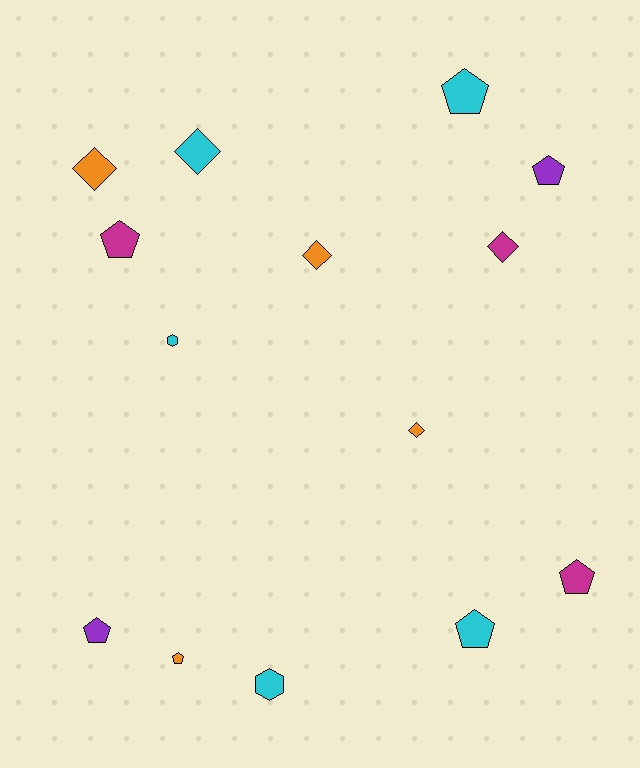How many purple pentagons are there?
There are 2 purple pentagons.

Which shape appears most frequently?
Pentagon, with 7 objects.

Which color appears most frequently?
Cyan, with 5 objects.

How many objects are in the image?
There are 14 objects.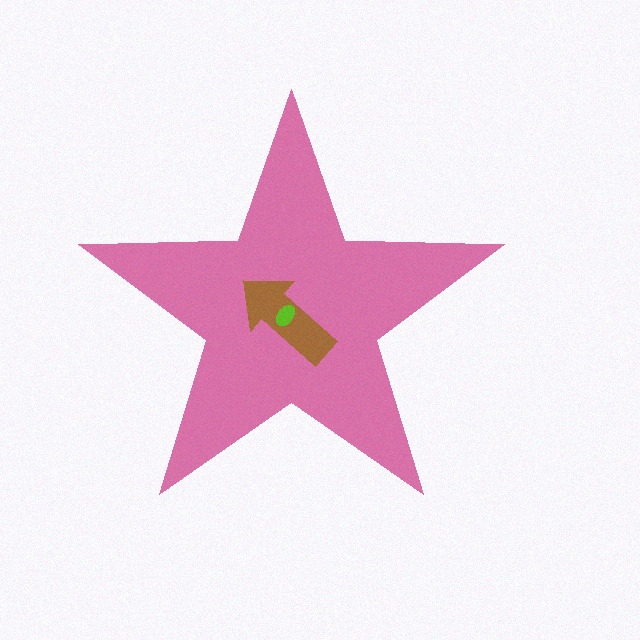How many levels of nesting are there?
3.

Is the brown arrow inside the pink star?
Yes.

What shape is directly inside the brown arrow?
The lime ellipse.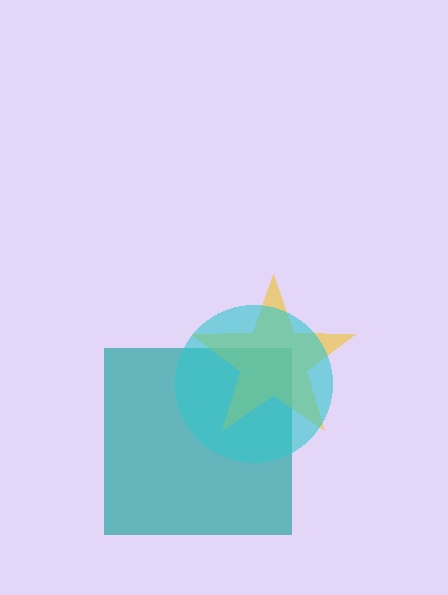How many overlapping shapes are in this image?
There are 3 overlapping shapes in the image.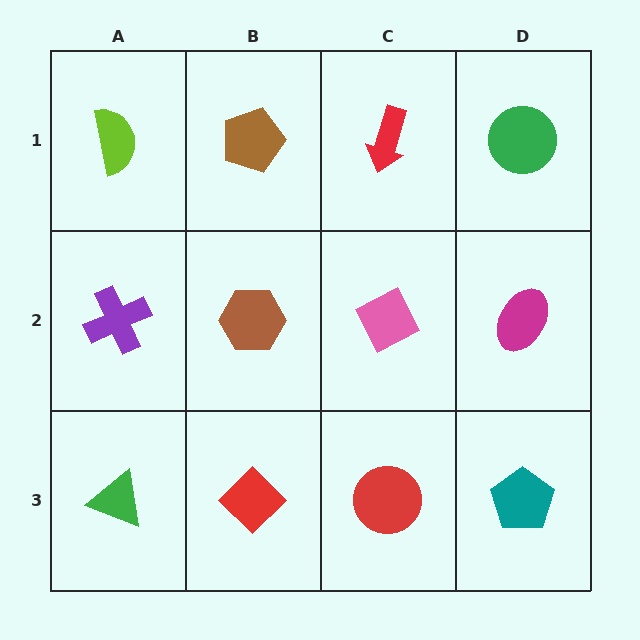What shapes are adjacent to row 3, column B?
A brown hexagon (row 2, column B), a green triangle (row 3, column A), a red circle (row 3, column C).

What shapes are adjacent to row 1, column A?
A purple cross (row 2, column A), a brown pentagon (row 1, column B).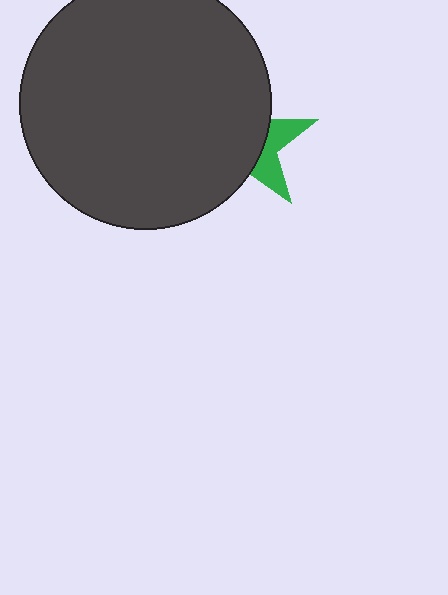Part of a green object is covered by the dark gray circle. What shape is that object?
It is a star.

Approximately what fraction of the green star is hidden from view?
Roughly 70% of the green star is hidden behind the dark gray circle.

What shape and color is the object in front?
The object in front is a dark gray circle.